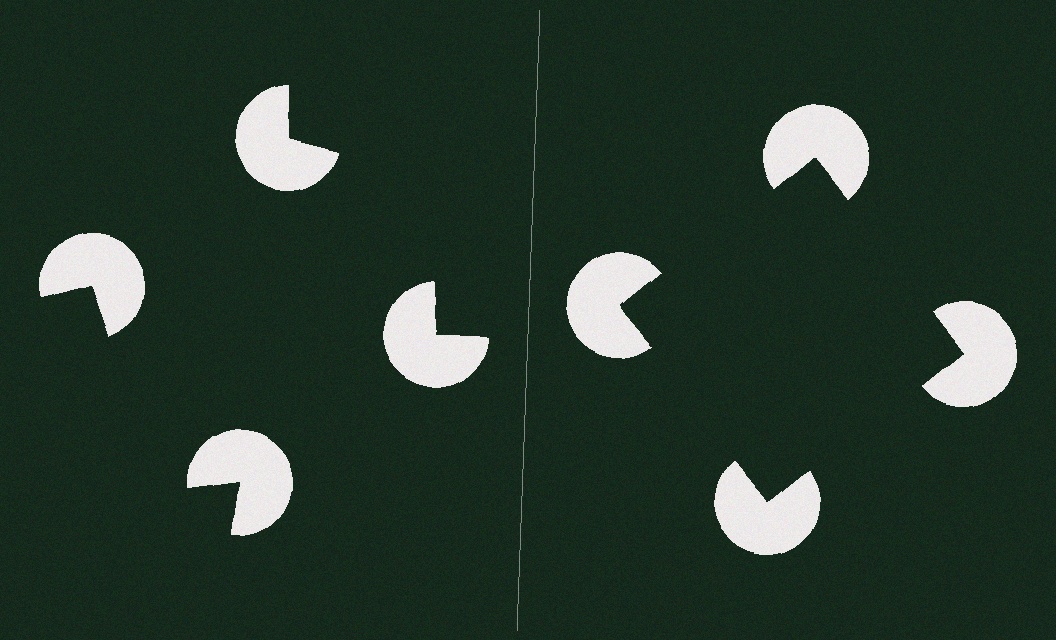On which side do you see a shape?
An illusory square appears on the right side. On the left side the wedge cuts are rotated, so no coherent shape forms.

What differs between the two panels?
The pac-man discs are positioned identically on both sides; only the wedge orientations differ. On the right they align to a square; on the left they are misaligned.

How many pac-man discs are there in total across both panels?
8 — 4 on each side.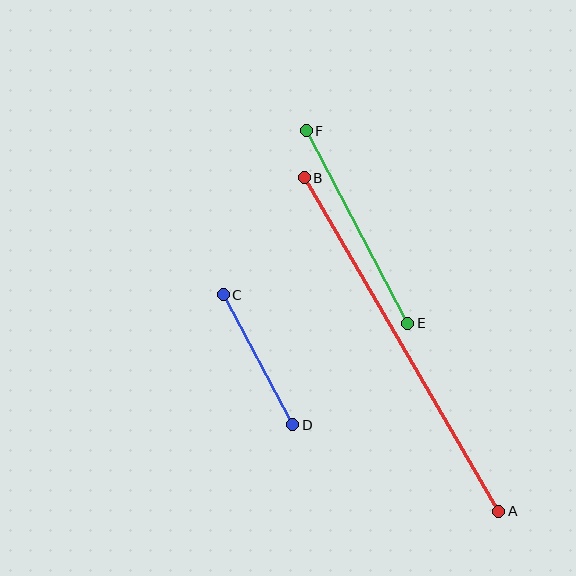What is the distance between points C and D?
The distance is approximately 148 pixels.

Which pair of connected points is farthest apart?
Points A and B are farthest apart.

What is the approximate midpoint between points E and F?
The midpoint is at approximately (357, 227) pixels.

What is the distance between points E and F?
The distance is approximately 218 pixels.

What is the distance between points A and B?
The distance is approximately 386 pixels.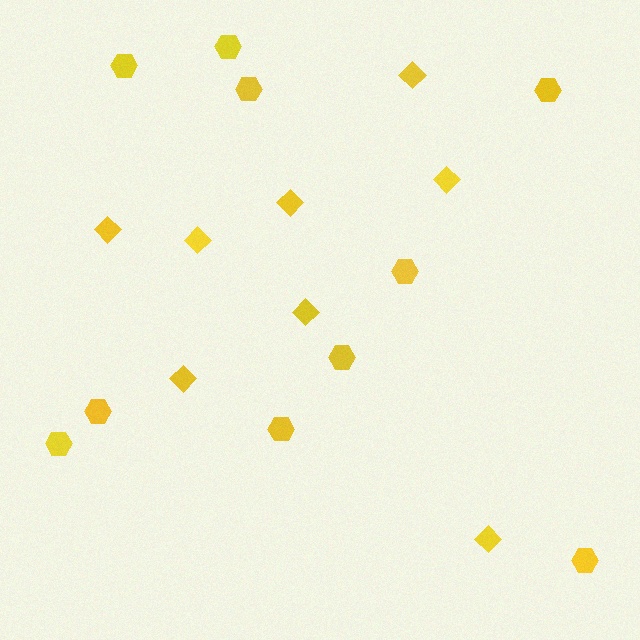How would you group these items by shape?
There are 2 groups: one group of hexagons (10) and one group of diamonds (8).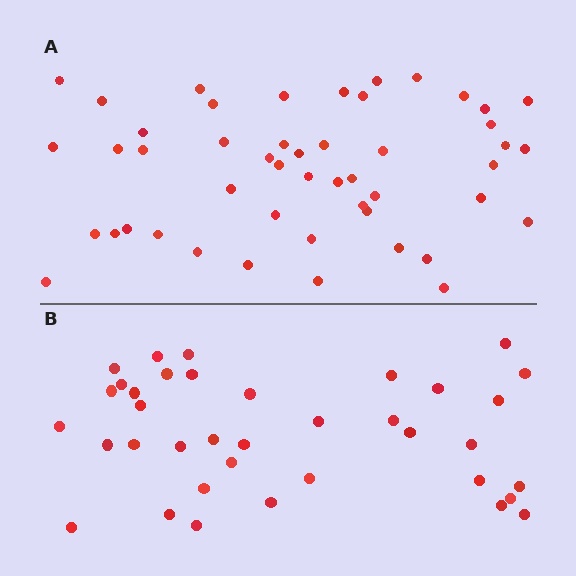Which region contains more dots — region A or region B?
Region A (the top region) has more dots.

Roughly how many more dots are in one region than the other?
Region A has roughly 12 or so more dots than region B.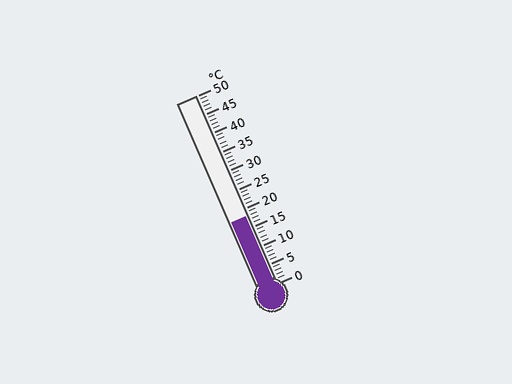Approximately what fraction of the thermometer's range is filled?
The thermometer is filled to approximately 35% of its range.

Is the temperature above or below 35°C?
The temperature is below 35°C.